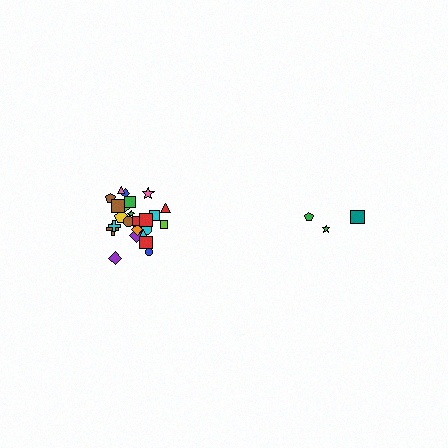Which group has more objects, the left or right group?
The left group.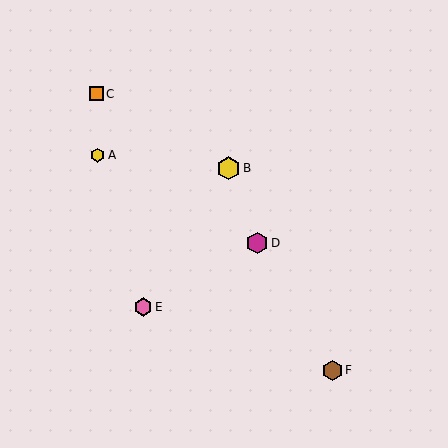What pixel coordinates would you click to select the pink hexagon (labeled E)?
Click at (143, 307) to select the pink hexagon E.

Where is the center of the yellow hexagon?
The center of the yellow hexagon is at (98, 155).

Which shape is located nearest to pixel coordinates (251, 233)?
The magenta hexagon (labeled D) at (257, 243) is nearest to that location.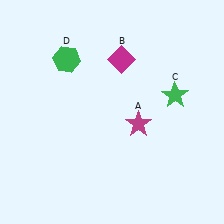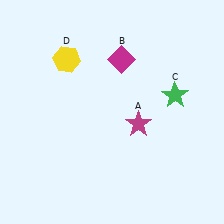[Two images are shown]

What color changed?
The hexagon (D) changed from green in Image 1 to yellow in Image 2.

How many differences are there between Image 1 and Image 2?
There is 1 difference between the two images.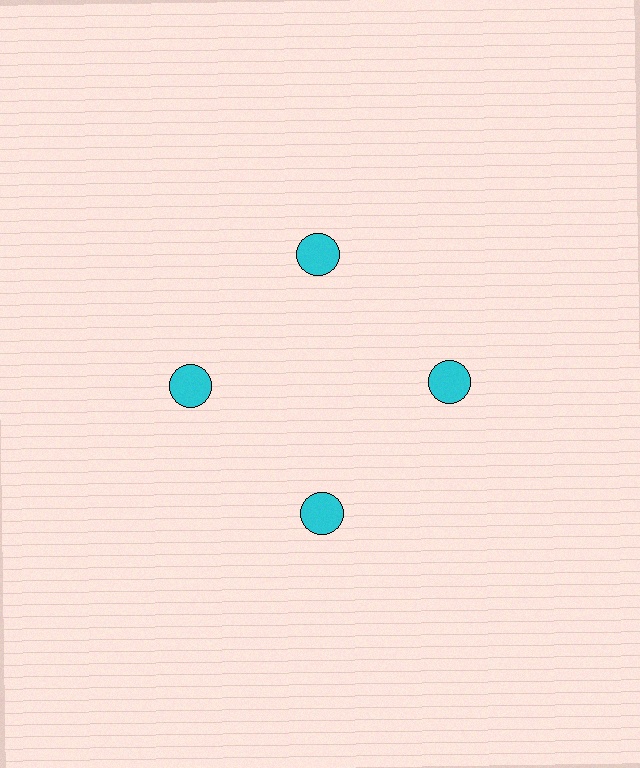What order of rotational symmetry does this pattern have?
This pattern has 4-fold rotational symmetry.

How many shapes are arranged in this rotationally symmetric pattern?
There are 4 shapes, arranged in 4 groups of 1.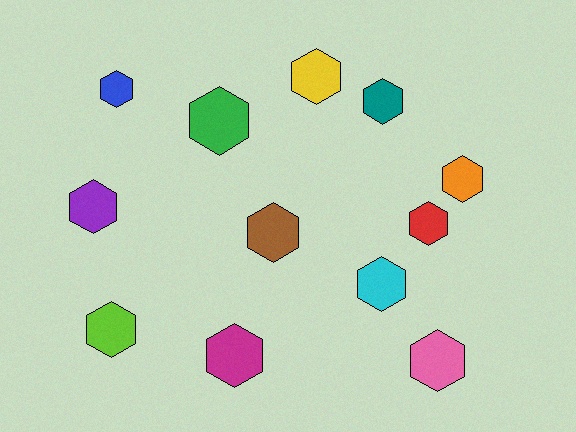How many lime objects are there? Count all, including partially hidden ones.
There is 1 lime object.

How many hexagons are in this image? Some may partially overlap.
There are 12 hexagons.